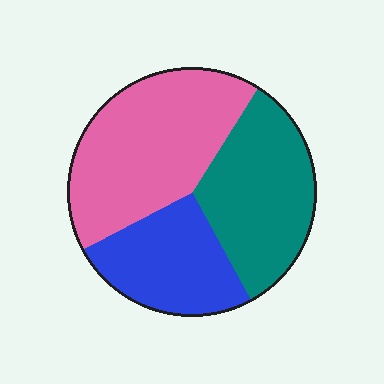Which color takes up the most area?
Pink, at roughly 40%.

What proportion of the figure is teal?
Teal covers roughly 35% of the figure.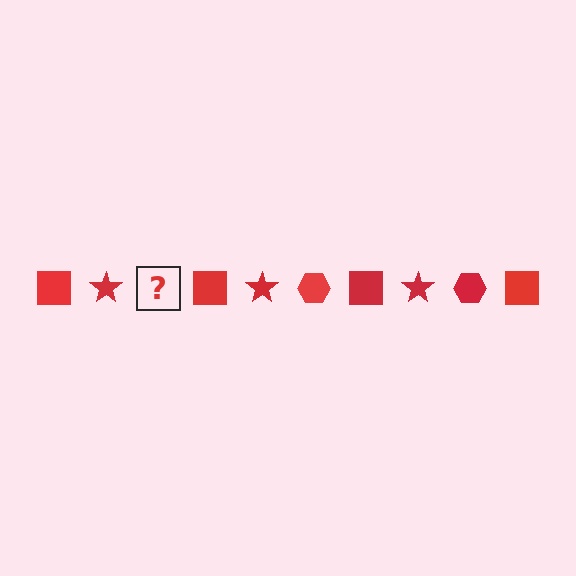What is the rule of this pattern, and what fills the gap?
The rule is that the pattern cycles through square, star, hexagon shapes in red. The gap should be filled with a red hexagon.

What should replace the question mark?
The question mark should be replaced with a red hexagon.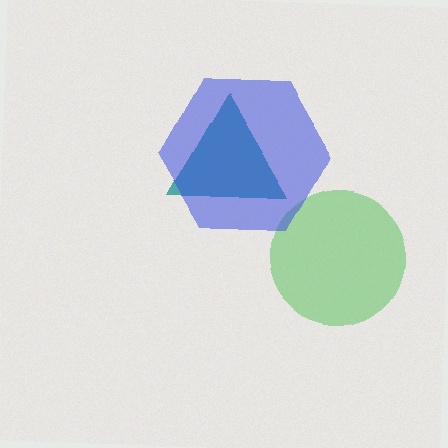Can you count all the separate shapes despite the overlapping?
Yes, there are 3 separate shapes.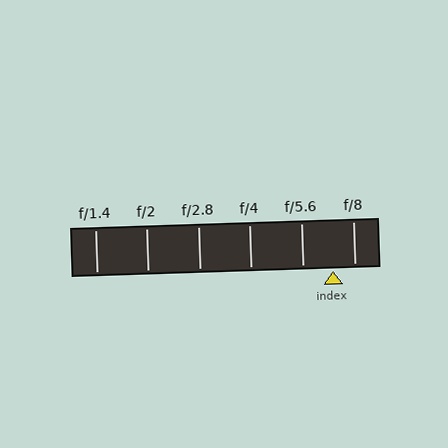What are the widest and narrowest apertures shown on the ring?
The widest aperture shown is f/1.4 and the narrowest is f/8.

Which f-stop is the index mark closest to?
The index mark is closest to f/8.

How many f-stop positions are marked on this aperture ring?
There are 6 f-stop positions marked.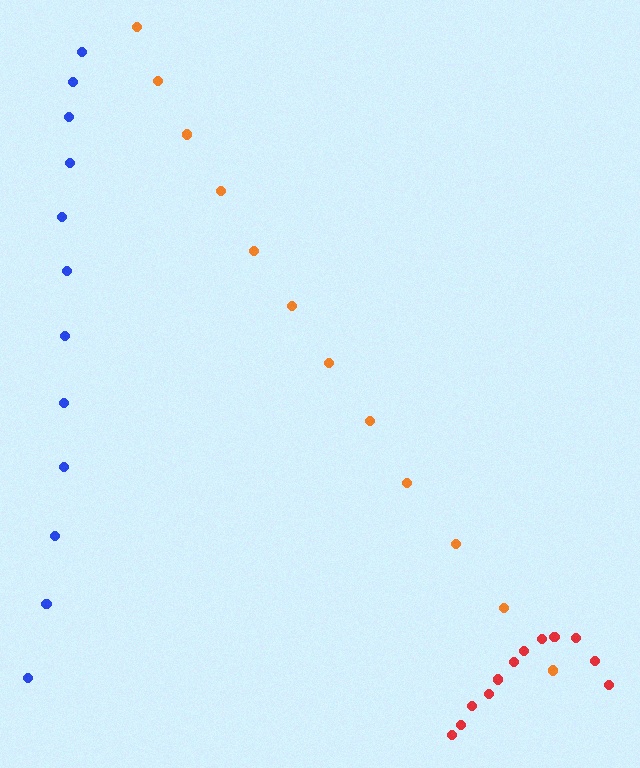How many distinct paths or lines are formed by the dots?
There are 3 distinct paths.